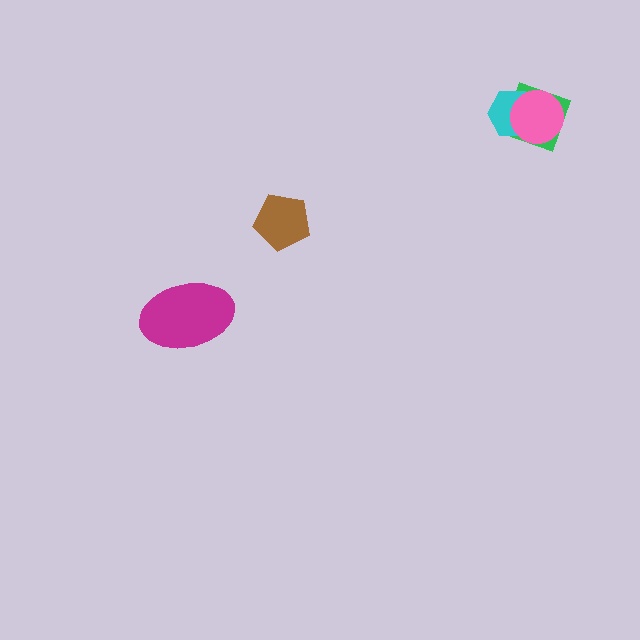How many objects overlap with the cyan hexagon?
2 objects overlap with the cyan hexagon.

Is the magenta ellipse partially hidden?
No, no other shape covers it.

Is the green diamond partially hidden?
Yes, it is partially covered by another shape.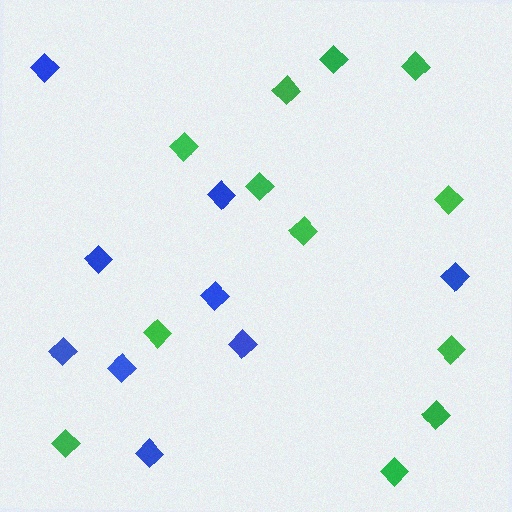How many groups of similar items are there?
There are 2 groups: one group of blue diamonds (9) and one group of green diamonds (12).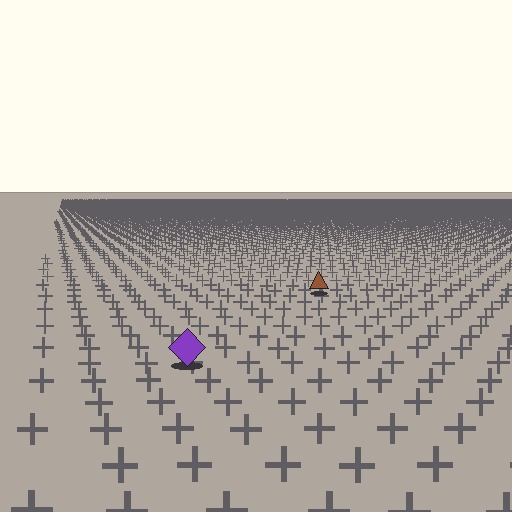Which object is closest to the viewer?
The purple diamond is closest. The texture marks near it are larger and more spread out.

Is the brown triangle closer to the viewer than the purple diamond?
No. The purple diamond is closer — you can tell from the texture gradient: the ground texture is coarser near it.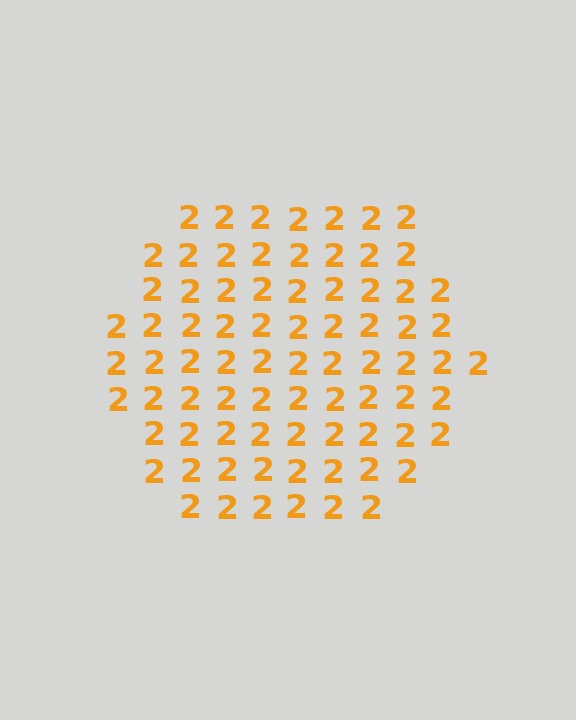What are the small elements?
The small elements are digit 2's.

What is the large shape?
The large shape is a hexagon.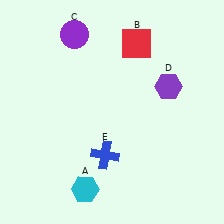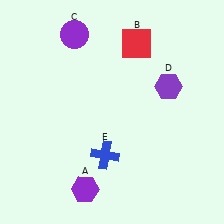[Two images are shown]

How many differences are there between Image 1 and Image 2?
There is 1 difference between the two images.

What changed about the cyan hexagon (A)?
In Image 1, A is cyan. In Image 2, it changed to purple.